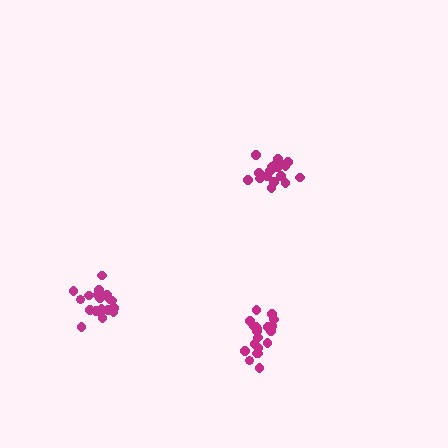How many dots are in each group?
Group 1: 20 dots, Group 2: 19 dots, Group 3: 20 dots (59 total).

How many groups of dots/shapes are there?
There are 3 groups.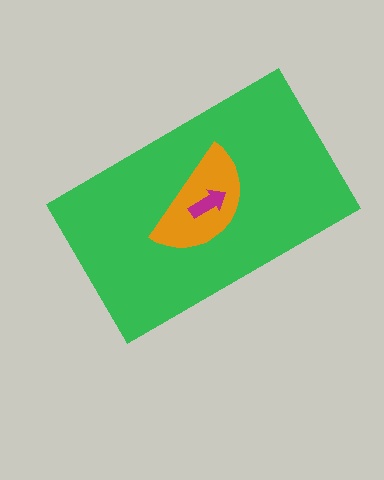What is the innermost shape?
The magenta arrow.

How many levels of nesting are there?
3.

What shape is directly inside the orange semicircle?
The magenta arrow.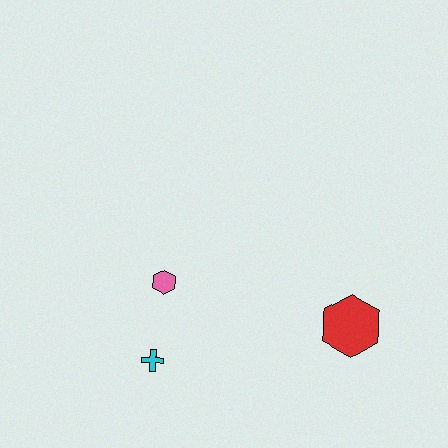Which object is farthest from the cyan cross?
The red hexagon is farthest from the cyan cross.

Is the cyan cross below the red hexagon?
Yes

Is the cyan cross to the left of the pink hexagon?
Yes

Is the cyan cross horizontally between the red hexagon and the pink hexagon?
No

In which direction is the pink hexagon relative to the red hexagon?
The pink hexagon is to the left of the red hexagon.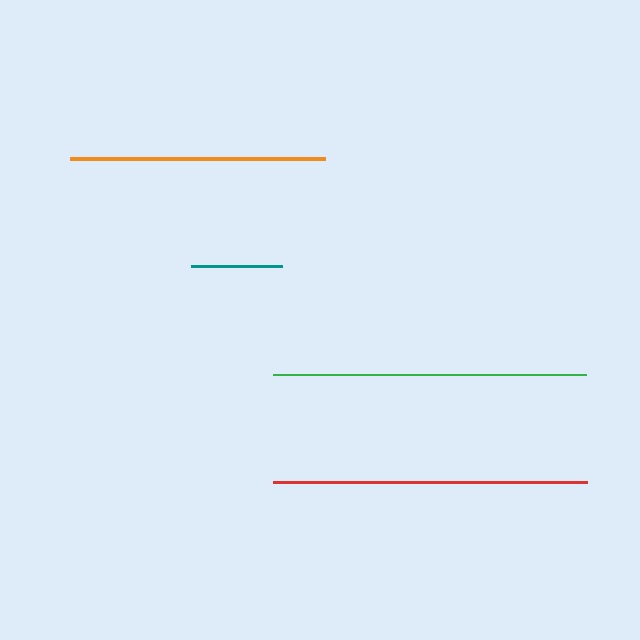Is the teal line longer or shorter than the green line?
The green line is longer than the teal line.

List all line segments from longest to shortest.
From longest to shortest: red, green, orange, teal.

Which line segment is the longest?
The red line is the longest at approximately 314 pixels.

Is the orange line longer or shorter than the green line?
The green line is longer than the orange line.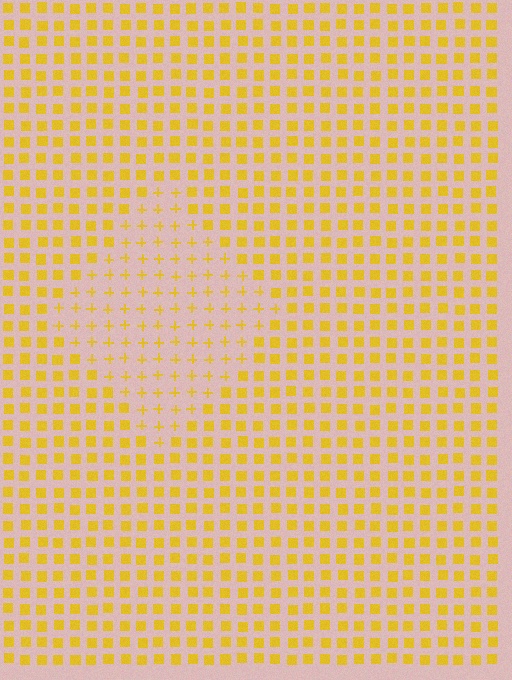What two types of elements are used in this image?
The image uses plus signs inside the diamond region and squares outside it.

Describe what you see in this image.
The image is filled with small yellow elements arranged in a uniform grid. A diamond-shaped region contains plus signs, while the surrounding area contains squares. The boundary is defined purely by the change in element shape.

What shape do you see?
I see a diamond.